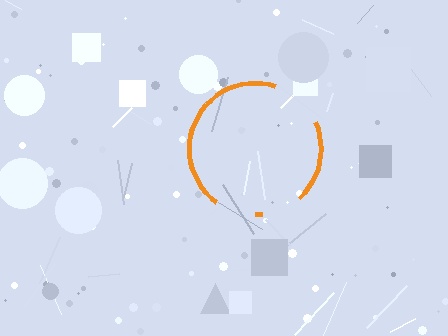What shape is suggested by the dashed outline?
The dashed outline suggests a circle.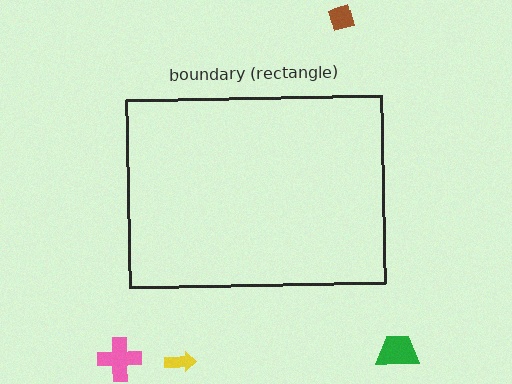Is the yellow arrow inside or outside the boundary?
Outside.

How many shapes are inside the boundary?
0 inside, 4 outside.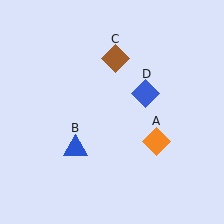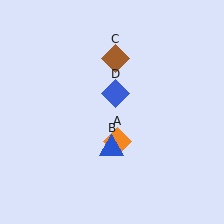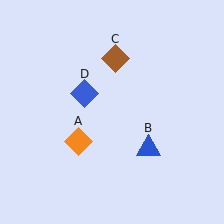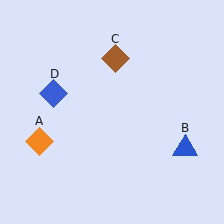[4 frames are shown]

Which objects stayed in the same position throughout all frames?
Brown diamond (object C) remained stationary.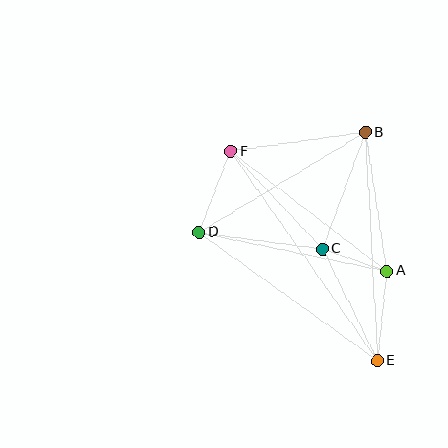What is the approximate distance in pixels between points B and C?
The distance between B and C is approximately 124 pixels.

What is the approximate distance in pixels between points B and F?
The distance between B and F is approximately 136 pixels.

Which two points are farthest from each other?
Points E and F are farthest from each other.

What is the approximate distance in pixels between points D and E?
The distance between D and E is approximately 220 pixels.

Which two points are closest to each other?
Points A and C are closest to each other.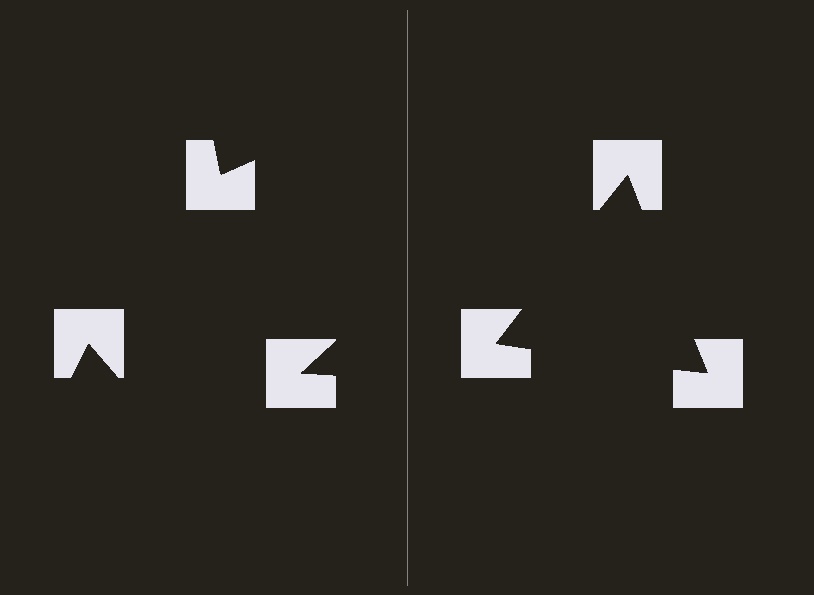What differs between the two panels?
The notched squares are positioned identically on both sides; only the wedge orientations differ. On the right they align to a triangle; on the left they are misaligned.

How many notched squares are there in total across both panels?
6 — 3 on each side.